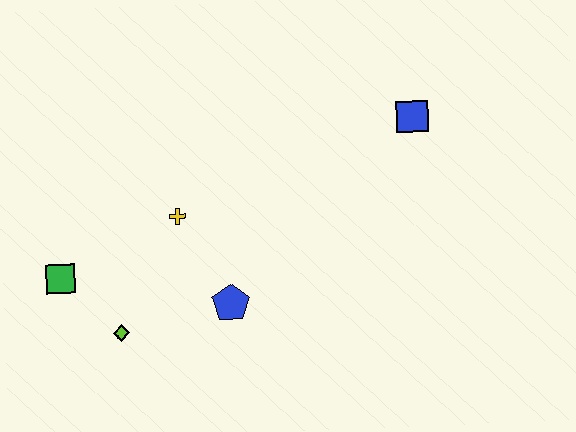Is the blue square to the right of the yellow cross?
Yes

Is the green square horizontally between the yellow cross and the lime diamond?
No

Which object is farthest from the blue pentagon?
The blue square is farthest from the blue pentagon.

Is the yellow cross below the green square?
No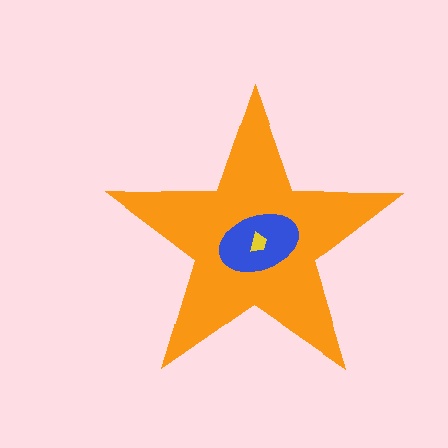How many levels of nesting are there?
3.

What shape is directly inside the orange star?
The blue ellipse.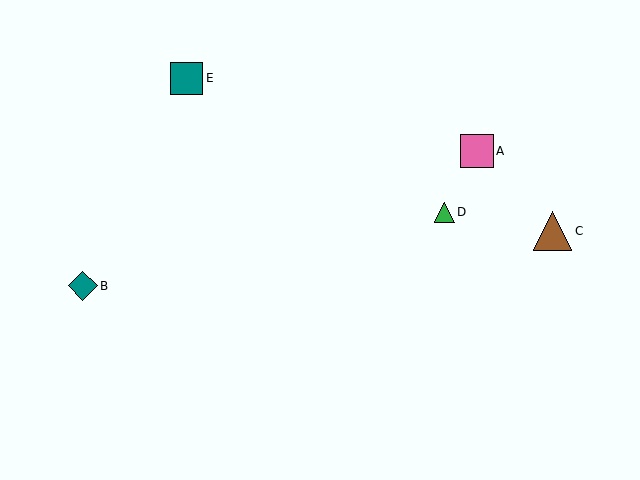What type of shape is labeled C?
Shape C is a brown triangle.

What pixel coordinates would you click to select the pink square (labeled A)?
Click at (477, 151) to select the pink square A.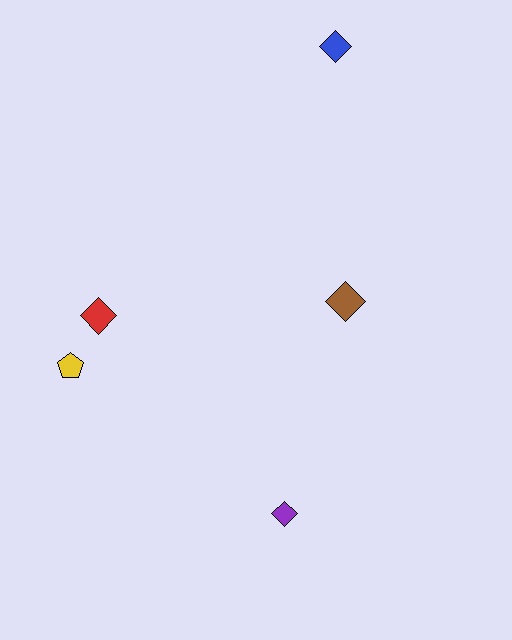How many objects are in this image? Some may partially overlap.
There are 5 objects.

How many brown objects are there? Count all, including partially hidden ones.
There is 1 brown object.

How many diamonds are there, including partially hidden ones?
There are 4 diamonds.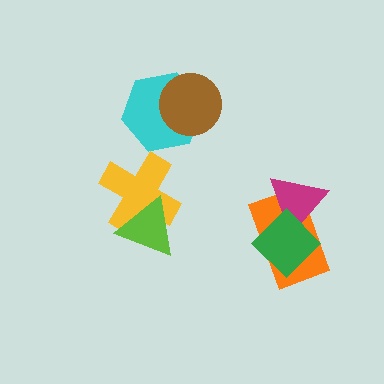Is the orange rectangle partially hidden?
Yes, it is partially covered by another shape.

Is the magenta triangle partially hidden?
Yes, it is partially covered by another shape.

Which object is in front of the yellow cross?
The lime triangle is in front of the yellow cross.